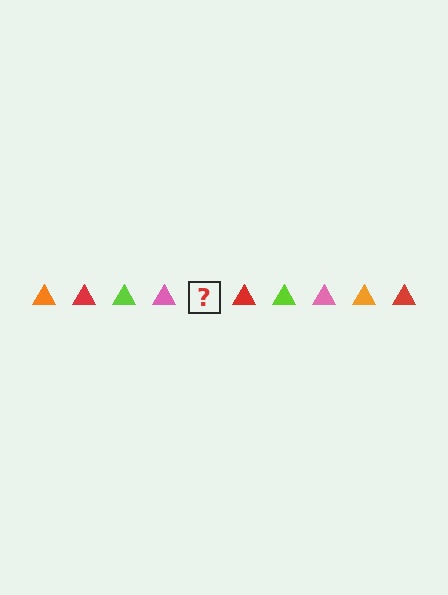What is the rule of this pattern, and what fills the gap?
The rule is that the pattern cycles through orange, red, lime, pink triangles. The gap should be filled with an orange triangle.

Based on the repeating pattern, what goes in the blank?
The blank should be an orange triangle.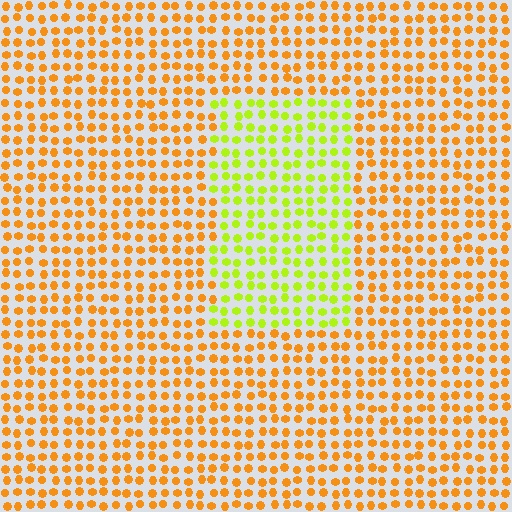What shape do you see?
I see a rectangle.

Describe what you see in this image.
The image is filled with small orange elements in a uniform arrangement. A rectangle-shaped region is visible where the elements are tinted to a slightly different hue, forming a subtle color boundary.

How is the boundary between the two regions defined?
The boundary is defined purely by a slight shift in hue (about 46 degrees). Spacing, size, and orientation are identical on both sides.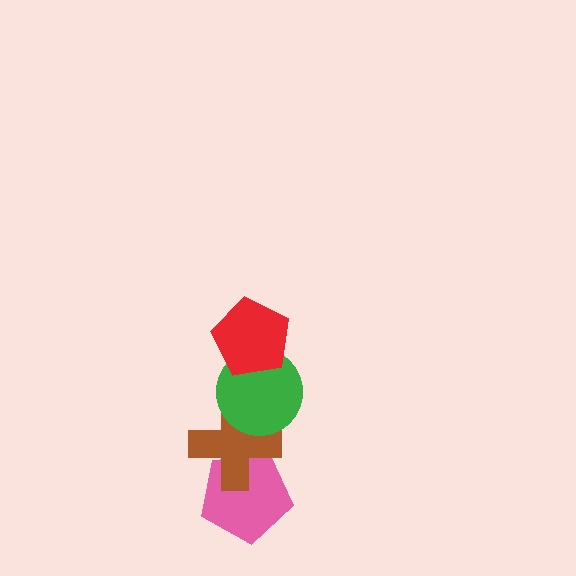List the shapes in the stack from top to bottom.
From top to bottom: the red pentagon, the green circle, the brown cross, the pink pentagon.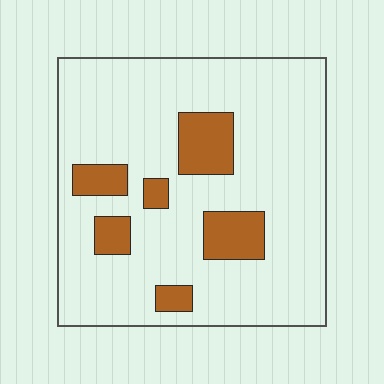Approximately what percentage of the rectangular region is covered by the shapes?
Approximately 15%.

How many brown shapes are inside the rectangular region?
6.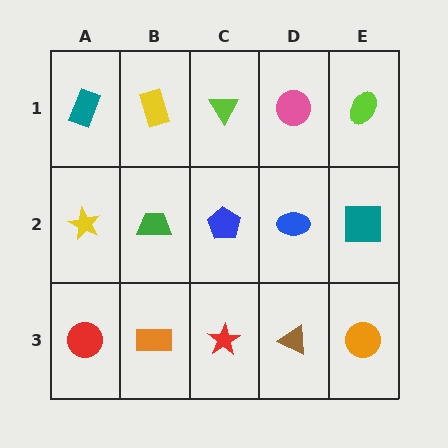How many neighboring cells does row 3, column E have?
2.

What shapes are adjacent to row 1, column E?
A teal square (row 2, column E), a pink circle (row 1, column D).